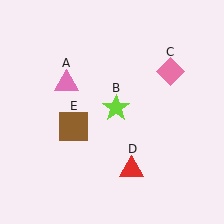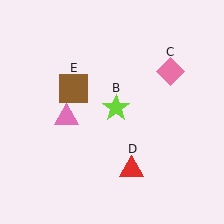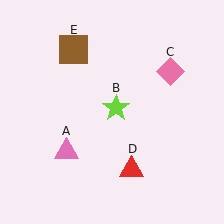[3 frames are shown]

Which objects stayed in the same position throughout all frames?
Lime star (object B) and pink diamond (object C) and red triangle (object D) remained stationary.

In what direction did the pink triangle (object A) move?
The pink triangle (object A) moved down.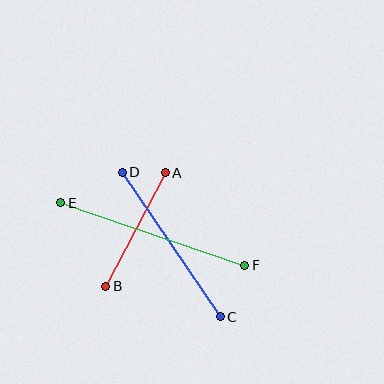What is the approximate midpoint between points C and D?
The midpoint is at approximately (171, 245) pixels.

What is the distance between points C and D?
The distance is approximately 175 pixels.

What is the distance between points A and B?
The distance is approximately 128 pixels.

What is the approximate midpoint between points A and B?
The midpoint is at approximately (136, 230) pixels.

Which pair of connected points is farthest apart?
Points E and F are farthest apart.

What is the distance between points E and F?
The distance is approximately 195 pixels.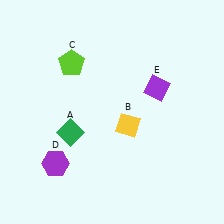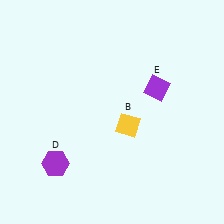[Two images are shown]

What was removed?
The green diamond (A), the lime pentagon (C) were removed in Image 2.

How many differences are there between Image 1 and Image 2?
There are 2 differences between the two images.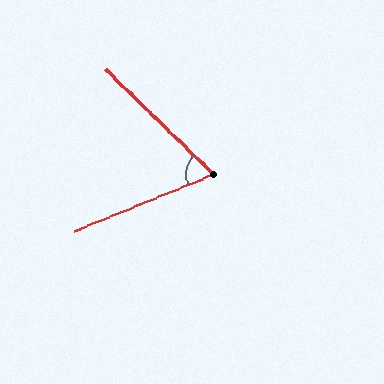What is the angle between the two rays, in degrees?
Approximately 66 degrees.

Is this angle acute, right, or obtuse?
It is acute.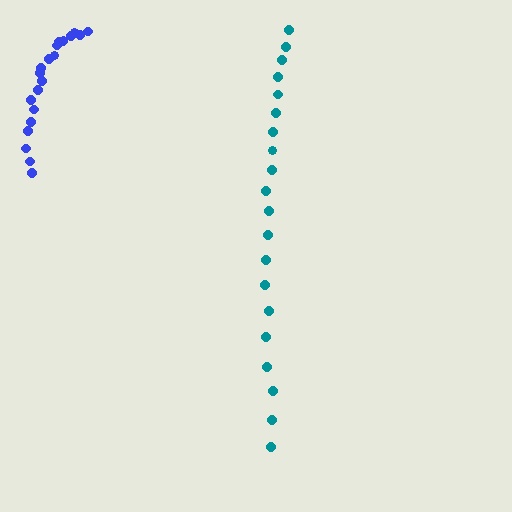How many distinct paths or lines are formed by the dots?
There are 2 distinct paths.